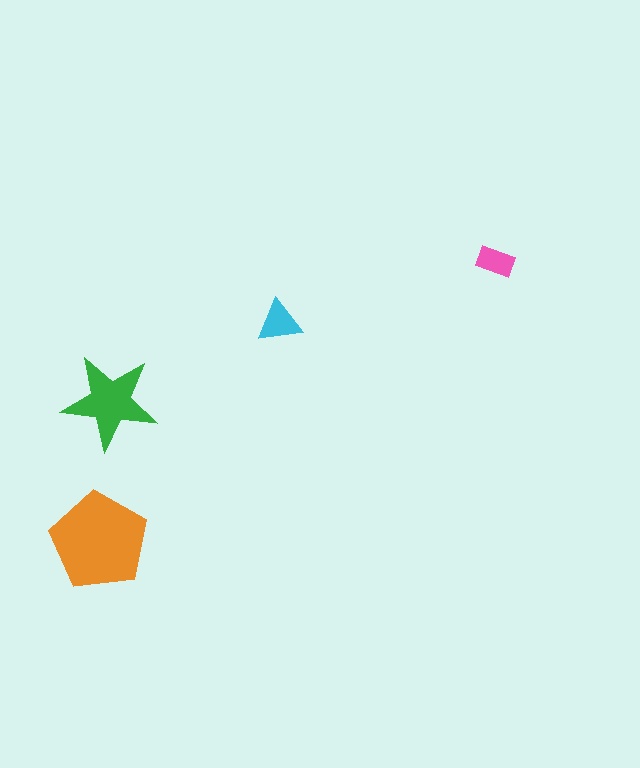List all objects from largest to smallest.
The orange pentagon, the green star, the cyan triangle, the pink rectangle.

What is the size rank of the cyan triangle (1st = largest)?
3rd.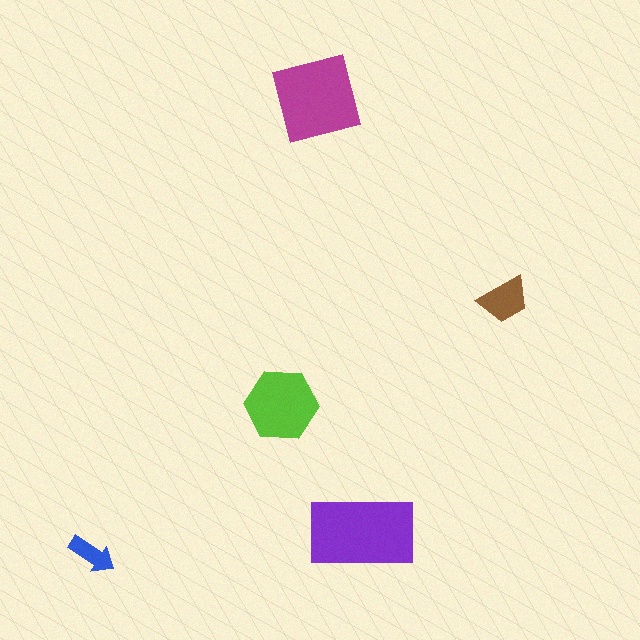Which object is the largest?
The purple rectangle.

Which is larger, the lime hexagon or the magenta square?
The magenta square.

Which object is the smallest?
The blue arrow.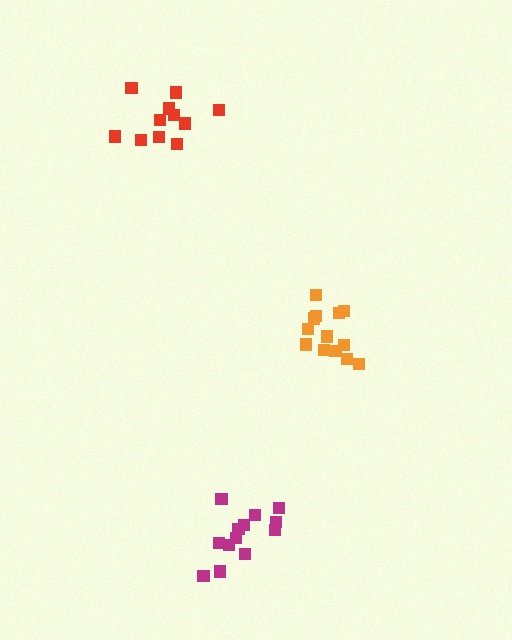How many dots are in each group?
Group 1: 11 dots, Group 2: 13 dots, Group 3: 13 dots (37 total).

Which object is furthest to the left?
The red cluster is leftmost.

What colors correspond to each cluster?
The clusters are colored: red, magenta, orange.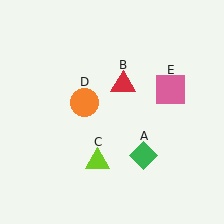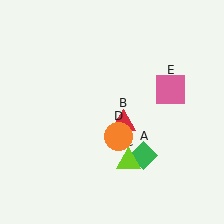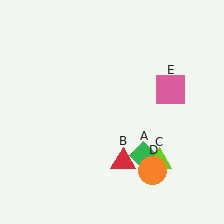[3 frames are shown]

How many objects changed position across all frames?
3 objects changed position: red triangle (object B), lime triangle (object C), orange circle (object D).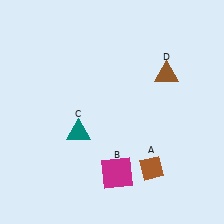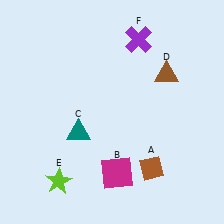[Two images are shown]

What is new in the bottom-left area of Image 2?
A lime star (E) was added in the bottom-left area of Image 2.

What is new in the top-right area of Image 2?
A purple cross (F) was added in the top-right area of Image 2.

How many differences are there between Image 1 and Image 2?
There are 2 differences between the two images.